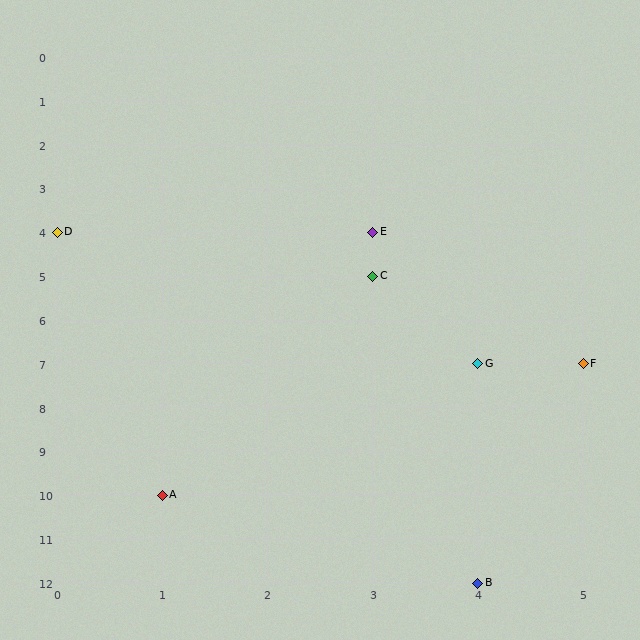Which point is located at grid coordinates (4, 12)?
Point B is at (4, 12).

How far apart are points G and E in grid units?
Points G and E are 1 column and 3 rows apart (about 3.2 grid units diagonally).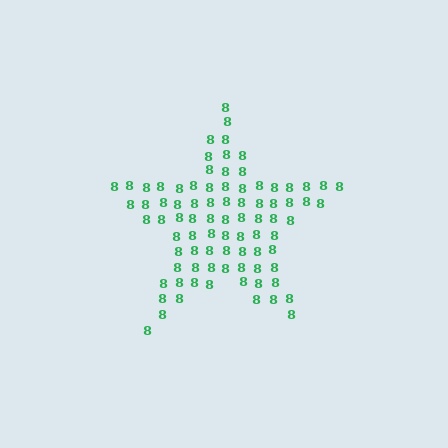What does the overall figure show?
The overall figure shows a star.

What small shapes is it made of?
It is made of small digit 8's.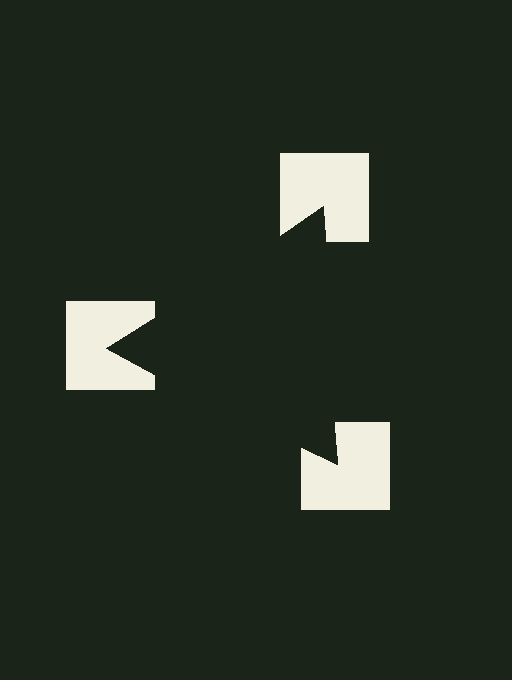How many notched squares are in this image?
There are 3 — one at each vertex of the illusory triangle.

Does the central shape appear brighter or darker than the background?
It typically appears slightly darker than the background, even though no actual brightness change is drawn.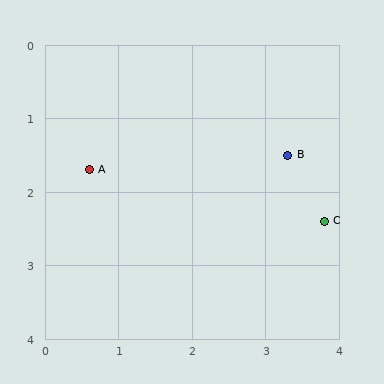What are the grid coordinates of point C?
Point C is at approximately (3.8, 2.4).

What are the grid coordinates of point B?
Point B is at approximately (3.3, 1.5).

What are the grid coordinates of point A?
Point A is at approximately (0.6, 1.7).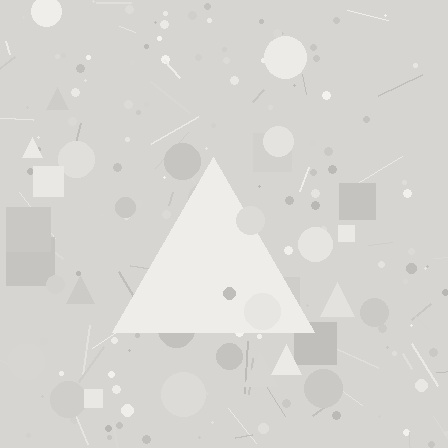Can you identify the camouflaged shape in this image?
The camouflaged shape is a triangle.